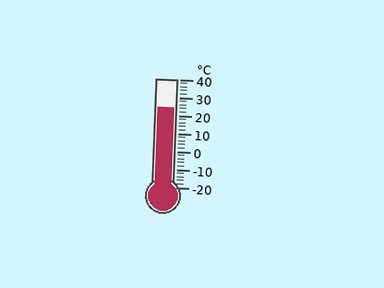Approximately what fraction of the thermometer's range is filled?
The thermometer is filled to approximately 75% of its range.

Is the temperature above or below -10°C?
The temperature is above -10°C.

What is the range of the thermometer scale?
The thermometer scale ranges from -20°C to 40°C.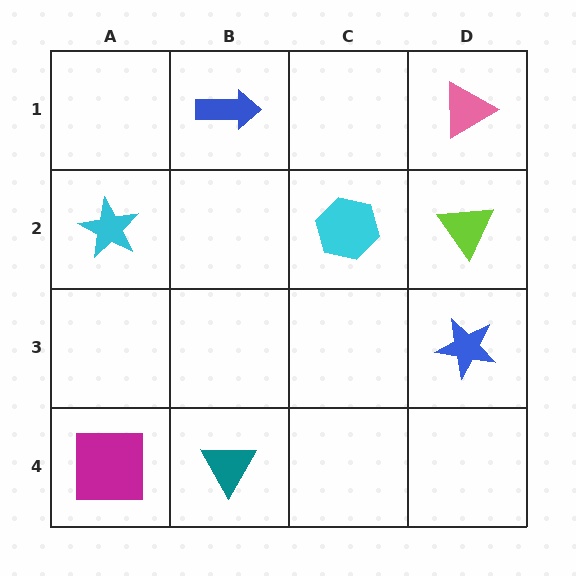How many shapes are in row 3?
1 shape.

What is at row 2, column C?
A cyan hexagon.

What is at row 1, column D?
A pink triangle.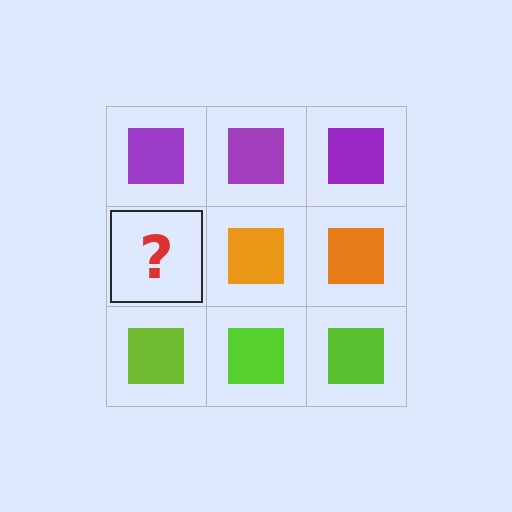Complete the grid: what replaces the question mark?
The question mark should be replaced with an orange square.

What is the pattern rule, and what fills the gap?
The rule is that each row has a consistent color. The gap should be filled with an orange square.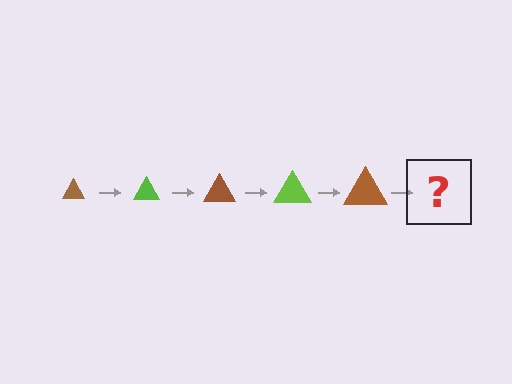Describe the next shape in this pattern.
It should be a lime triangle, larger than the previous one.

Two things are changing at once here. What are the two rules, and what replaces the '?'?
The two rules are that the triangle grows larger each step and the color cycles through brown and lime. The '?' should be a lime triangle, larger than the previous one.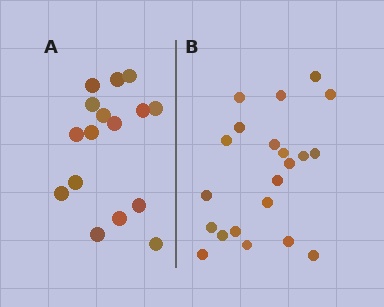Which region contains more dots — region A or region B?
Region B (the right region) has more dots.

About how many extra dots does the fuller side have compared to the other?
Region B has about 5 more dots than region A.